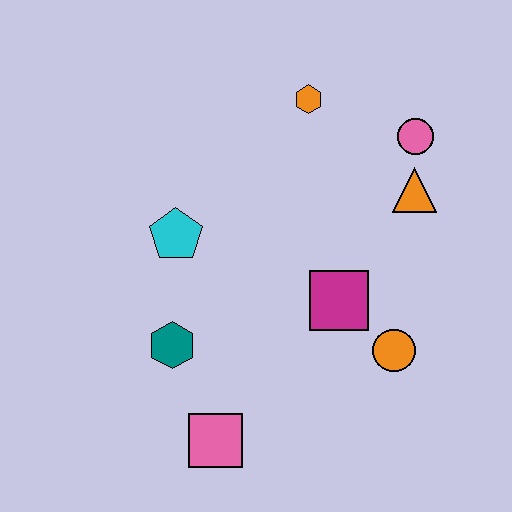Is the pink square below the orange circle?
Yes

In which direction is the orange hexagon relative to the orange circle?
The orange hexagon is above the orange circle.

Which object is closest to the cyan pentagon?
The teal hexagon is closest to the cyan pentagon.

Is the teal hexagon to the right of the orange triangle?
No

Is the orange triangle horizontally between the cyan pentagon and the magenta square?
No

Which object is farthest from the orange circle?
The orange hexagon is farthest from the orange circle.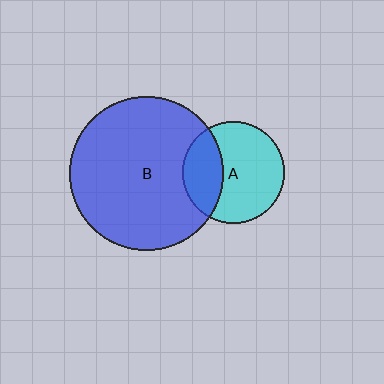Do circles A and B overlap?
Yes.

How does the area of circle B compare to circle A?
Approximately 2.3 times.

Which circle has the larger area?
Circle B (blue).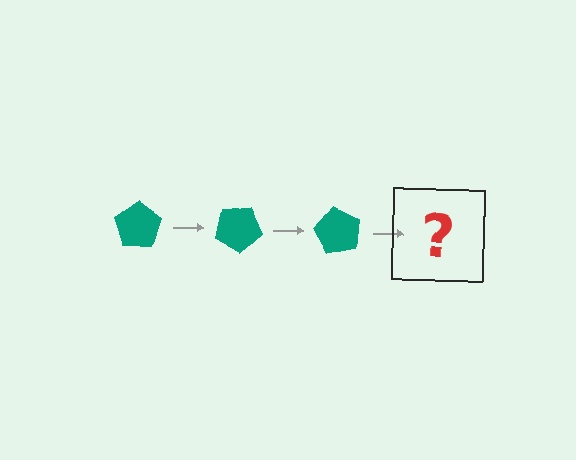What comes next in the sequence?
The next element should be a teal pentagon rotated 90 degrees.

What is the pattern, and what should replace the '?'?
The pattern is that the pentagon rotates 30 degrees each step. The '?' should be a teal pentagon rotated 90 degrees.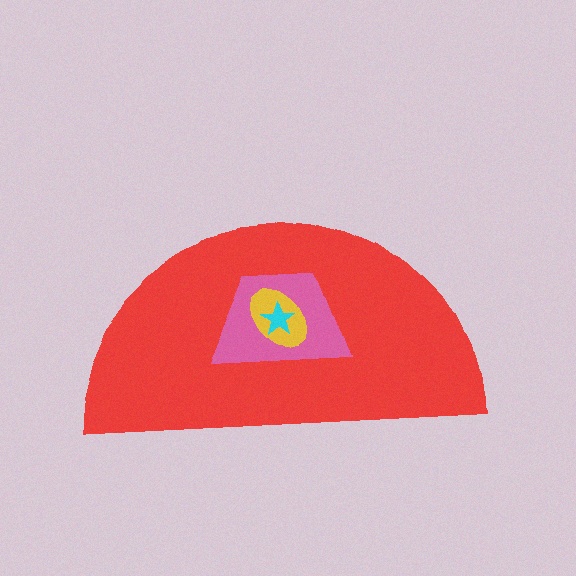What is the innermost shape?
The cyan star.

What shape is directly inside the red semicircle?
The pink trapezoid.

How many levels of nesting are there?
4.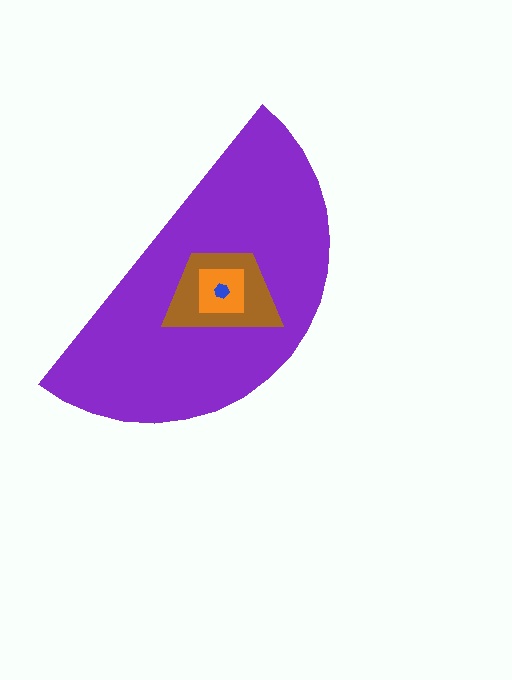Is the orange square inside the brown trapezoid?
Yes.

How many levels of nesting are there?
4.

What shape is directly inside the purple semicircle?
The brown trapezoid.